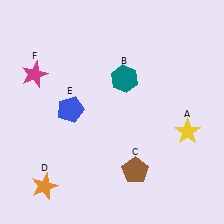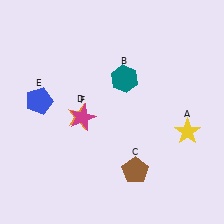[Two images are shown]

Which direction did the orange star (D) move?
The orange star (D) moved up.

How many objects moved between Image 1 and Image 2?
3 objects moved between the two images.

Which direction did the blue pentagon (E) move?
The blue pentagon (E) moved left.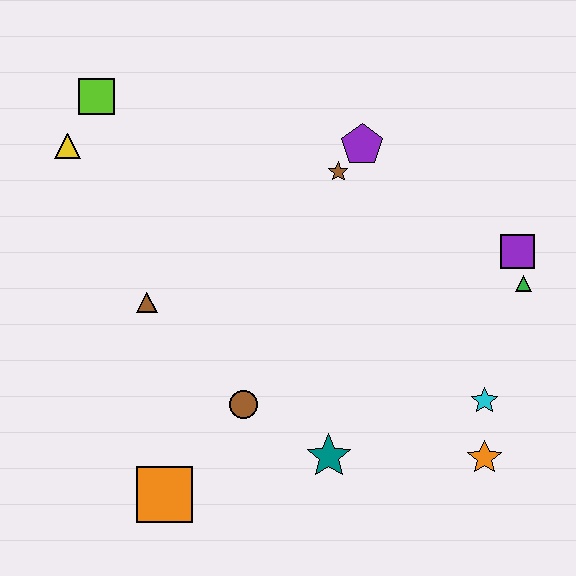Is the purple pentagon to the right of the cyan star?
No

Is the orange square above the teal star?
No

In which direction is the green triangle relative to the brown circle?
The green triangle is to the right of the brown circle.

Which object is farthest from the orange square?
The purple square is farthest from the orange square.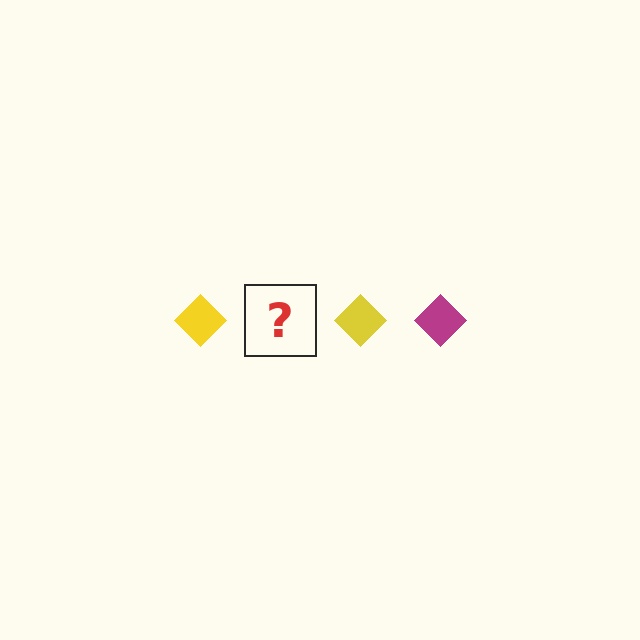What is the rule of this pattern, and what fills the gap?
The rule is that the pattern cycles through yellow, magenta diamonds. The gap should be filled with a magenta diamond.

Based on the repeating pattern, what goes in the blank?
The blank should be a magenta diamond.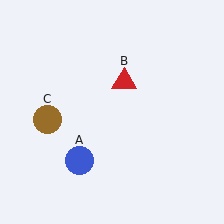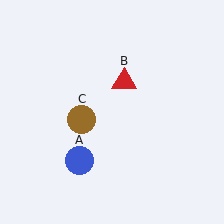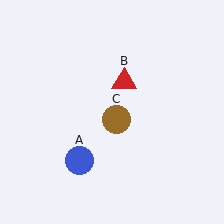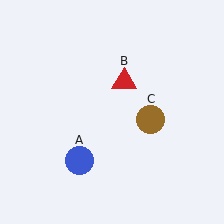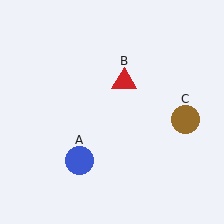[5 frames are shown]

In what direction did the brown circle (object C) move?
The brown circle (object C) moved right.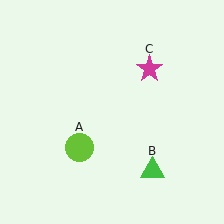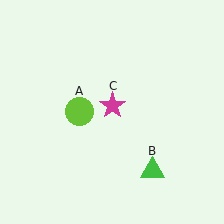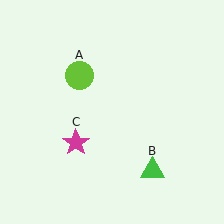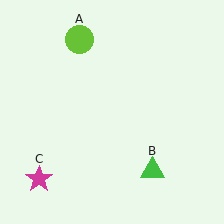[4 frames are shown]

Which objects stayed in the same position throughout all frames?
Green triangle (object B) remained stationary.